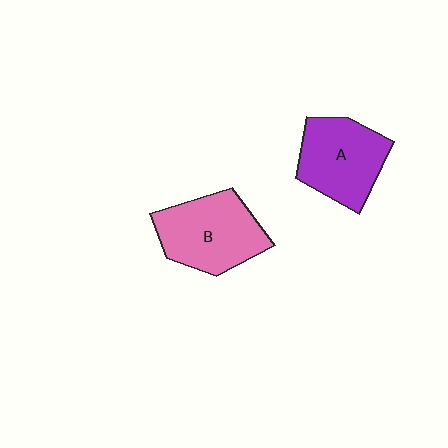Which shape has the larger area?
Shape B (pink).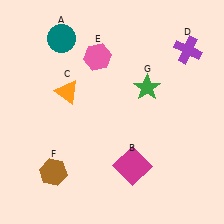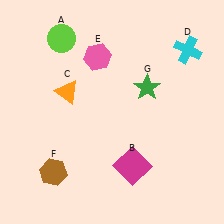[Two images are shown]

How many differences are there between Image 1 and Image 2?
There are 2 differences between the two images.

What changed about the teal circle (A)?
In Image 1, A is teal. In Image 2, it changed to lime.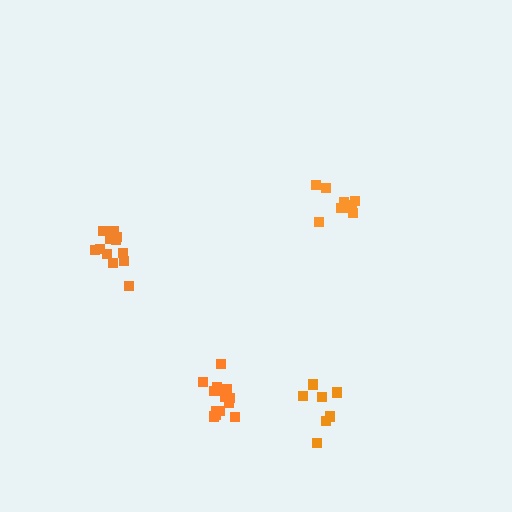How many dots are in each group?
Group 1: 13 dots, Group 2: 10 dots, Group 3: 12 dots, Group 4: 7 dots (42 total).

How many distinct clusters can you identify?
There are 4 distinct clusters.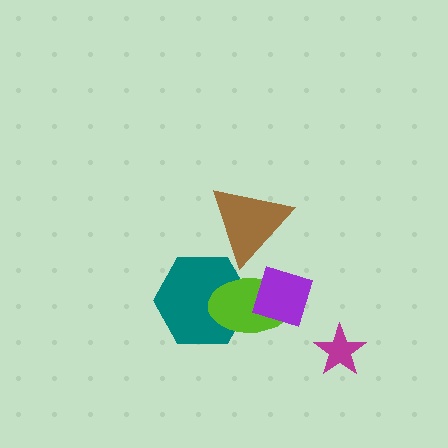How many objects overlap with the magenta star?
0 objects overlap with the magenta star.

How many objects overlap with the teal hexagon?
1 object overlaps with the teal hexagon.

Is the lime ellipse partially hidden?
Yes, it is partially covered by another shape.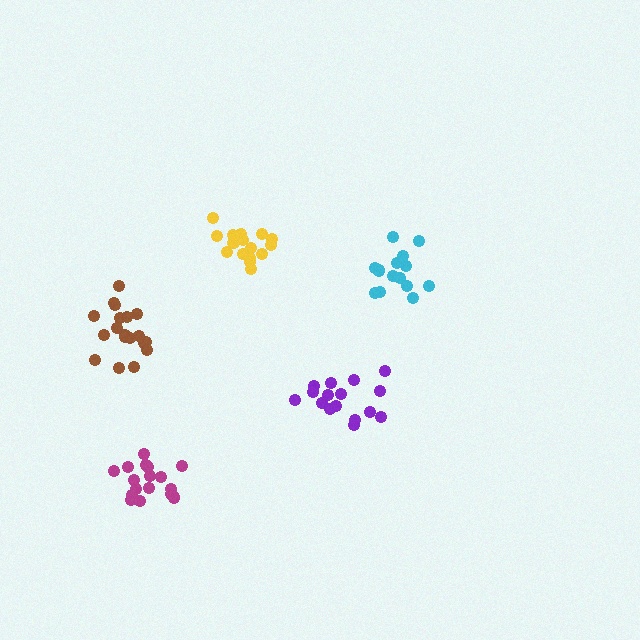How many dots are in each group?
Group 1: 17 dots, Group 2: 14 dots, Group 3: 17 dots, Group 4: 19 dots, Group 5: 16 dots (83 total).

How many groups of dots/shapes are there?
There are 5 groups.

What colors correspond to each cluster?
The clusters are colored: yellow, cyan, magenta, brown, purple.